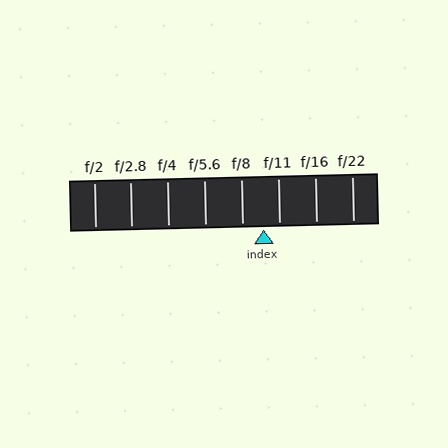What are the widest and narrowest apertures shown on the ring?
The widest aperture shown is f/2 and the narrowest is f/22.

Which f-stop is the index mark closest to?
The index mark is closest to f/11.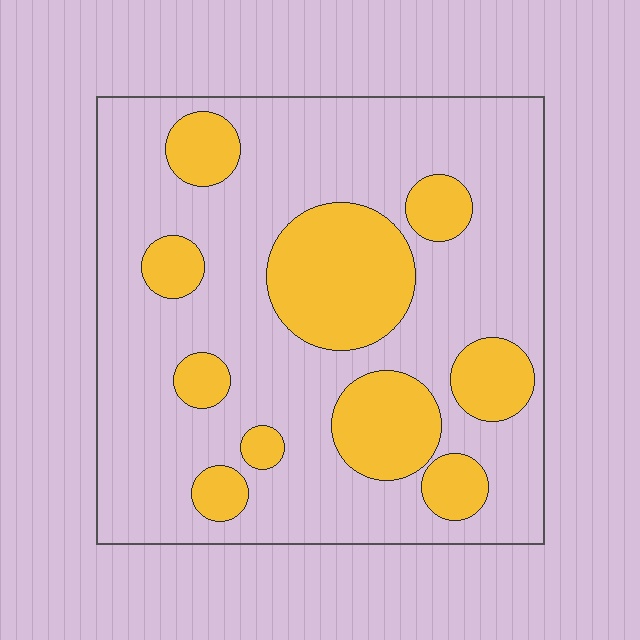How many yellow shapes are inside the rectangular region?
10.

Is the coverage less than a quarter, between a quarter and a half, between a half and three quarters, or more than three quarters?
Between a quarter and a half.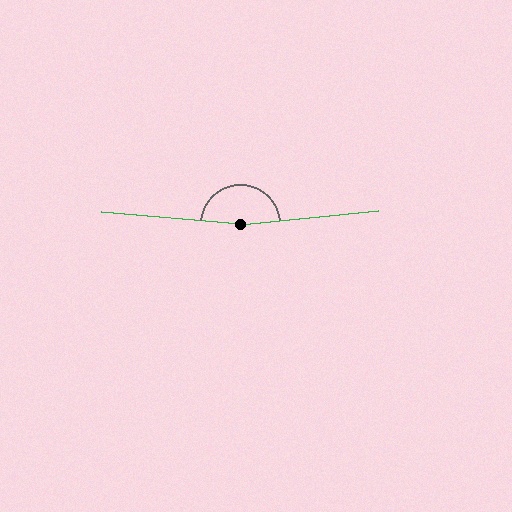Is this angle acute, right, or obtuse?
It is obtuse.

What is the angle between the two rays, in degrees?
Approximately 169 degrees.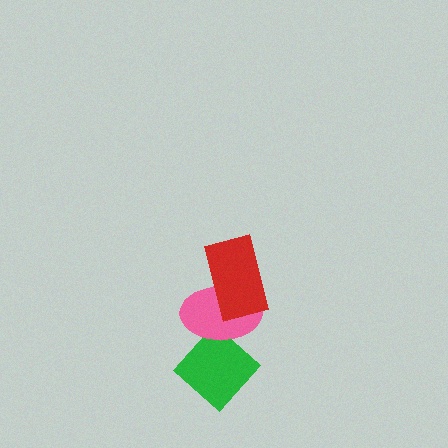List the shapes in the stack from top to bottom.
From top to bottom: the red rectangle, the pink ellipse, the green diamond.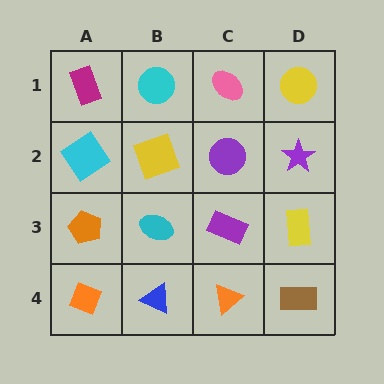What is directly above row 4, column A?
An orange pentagon.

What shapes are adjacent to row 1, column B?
A yellow square (row 2, column B), a magenta rectangle (row 1, column A), a pink ellipse (row 1, column C).